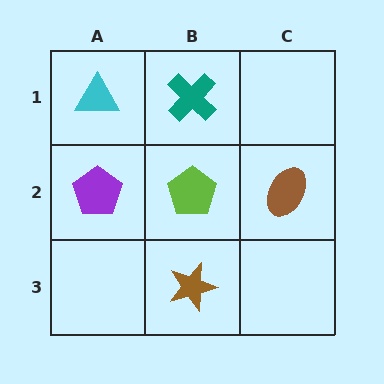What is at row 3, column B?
A brown star.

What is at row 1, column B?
A teal cross.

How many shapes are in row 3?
1 shape.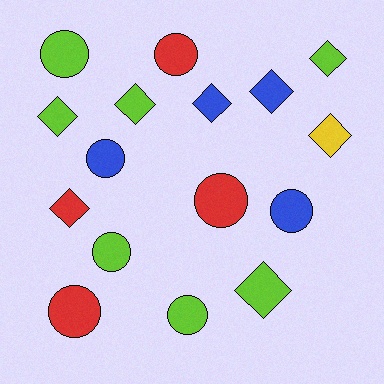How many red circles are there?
There are 3 red circles.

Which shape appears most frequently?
Circle, with 8 objects.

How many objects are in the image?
There are 16 objects.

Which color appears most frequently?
Lime, with 7 objects.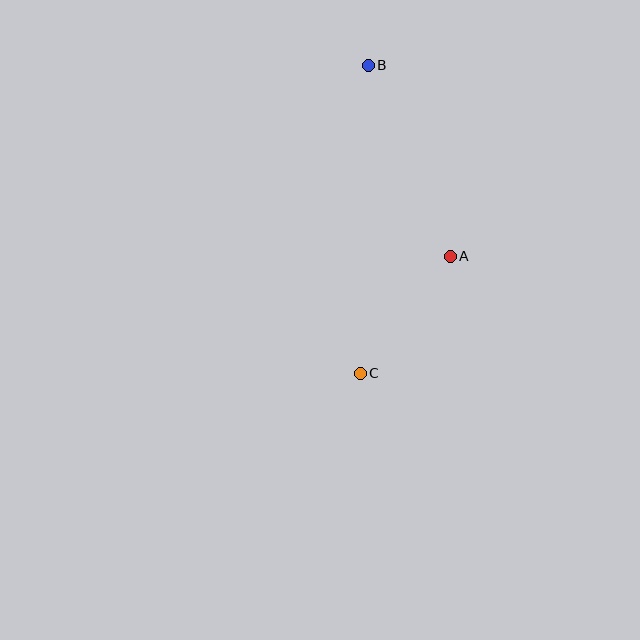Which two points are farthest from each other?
Points B and C are farthest from each other.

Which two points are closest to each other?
Points A and C are closest to each other.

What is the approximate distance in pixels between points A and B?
The distance between A and B is approximately 208 pixels.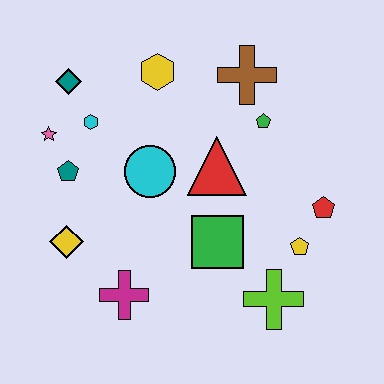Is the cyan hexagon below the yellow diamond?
No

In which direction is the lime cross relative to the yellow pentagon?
The lime cross is below the yellow pentagon.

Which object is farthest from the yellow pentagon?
The teal diamond is farthest from the yellow pentagon.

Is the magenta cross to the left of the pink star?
No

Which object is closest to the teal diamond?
The cyan hexagon is closest to the teal diamond.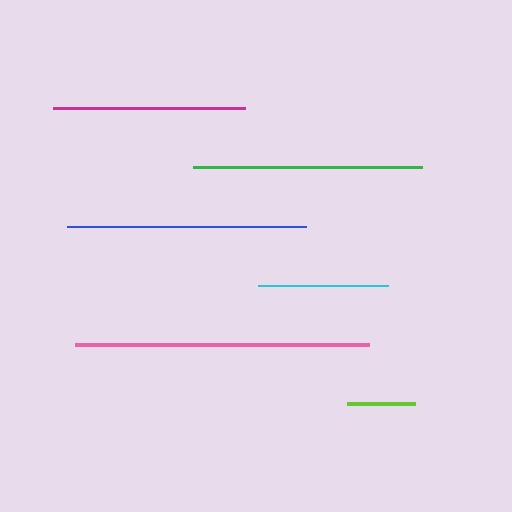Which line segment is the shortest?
The lime line is the shortest at approximately 68 pixels.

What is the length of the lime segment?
The lime segment is approximately 68 pixels long.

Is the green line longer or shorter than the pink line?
The pink line is longer than the green line.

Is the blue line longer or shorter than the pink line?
The pink line is longer than the blue line.